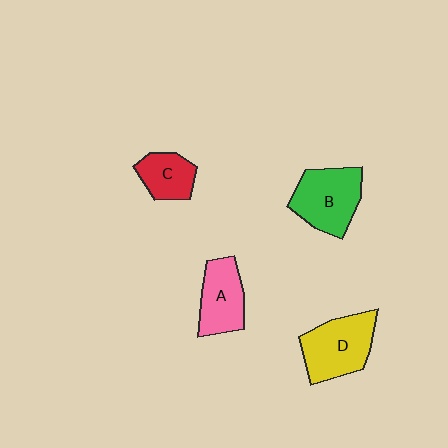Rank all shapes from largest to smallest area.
From largest to smallest: D (yellow), B (green), A (pink), C (red).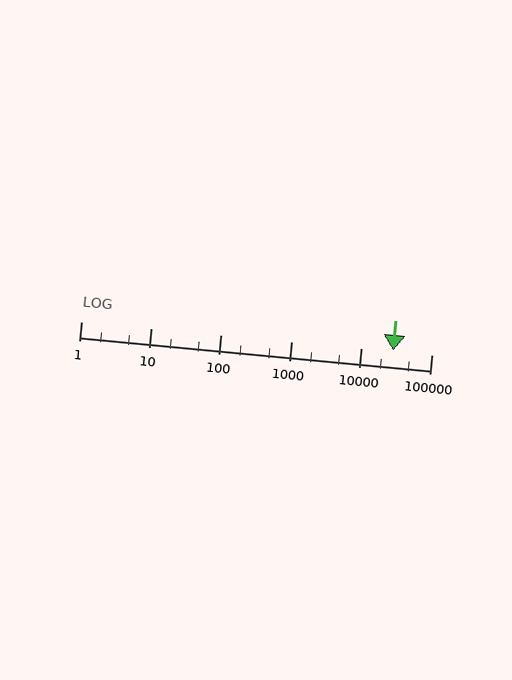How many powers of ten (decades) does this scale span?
The scale spans 5 decades, from 1 to 100000.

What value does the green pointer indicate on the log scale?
The pointer indicates approximately 28000.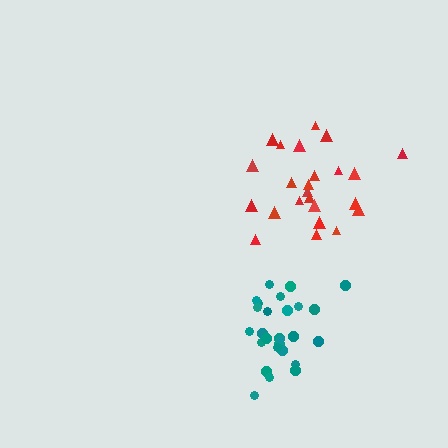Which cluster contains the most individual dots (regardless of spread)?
Teal (27).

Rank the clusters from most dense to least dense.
teal, red.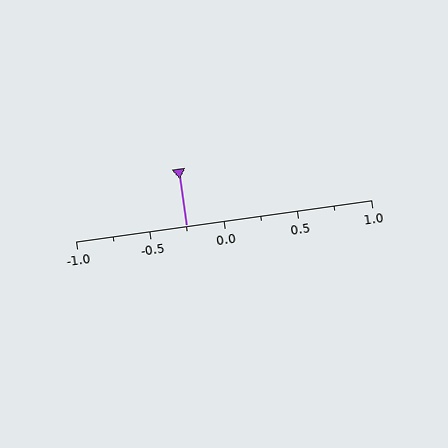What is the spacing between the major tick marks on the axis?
The major ticks are spaced 0.5 apart.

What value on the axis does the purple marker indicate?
The marker indicates approximately -0.25.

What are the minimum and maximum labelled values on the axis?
The axis runs from -1.0 to 1.0.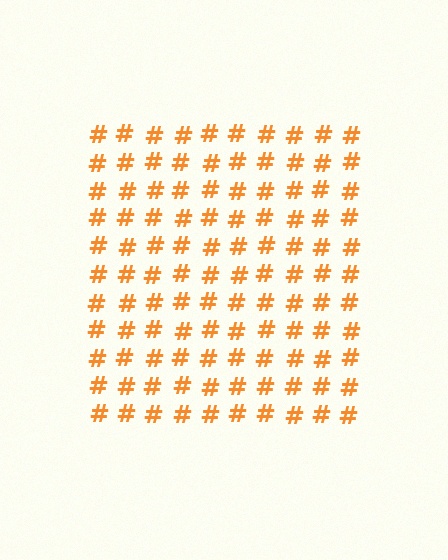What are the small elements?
The small elements are hash symbols.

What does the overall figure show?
The overall figure shows a square.